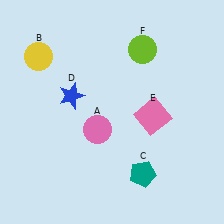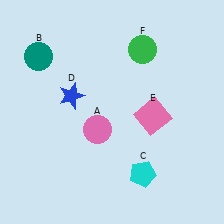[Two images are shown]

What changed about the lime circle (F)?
In Image 1, F is lime. In Image 2, it changed to green.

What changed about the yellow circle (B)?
In Image 1, B is yellow. In Image 2, it changed to teal.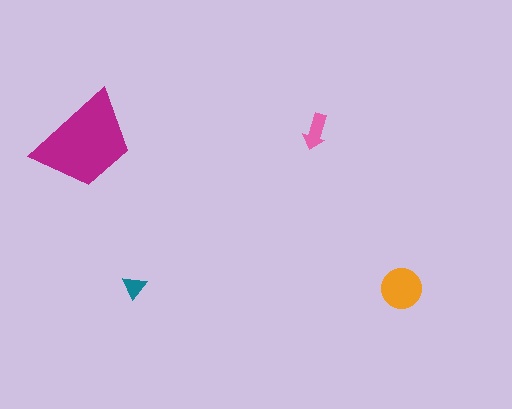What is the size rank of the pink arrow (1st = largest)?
3rd.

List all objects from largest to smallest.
The magenta trapezoid, the orange circle, the pink arrow, the teal triangle.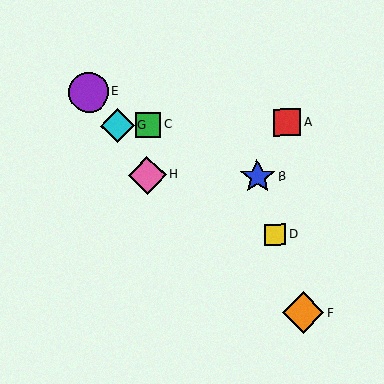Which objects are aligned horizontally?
Objects A, C, G are aligned horizontally.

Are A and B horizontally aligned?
No, A is at y≈123 and B is at y≈177.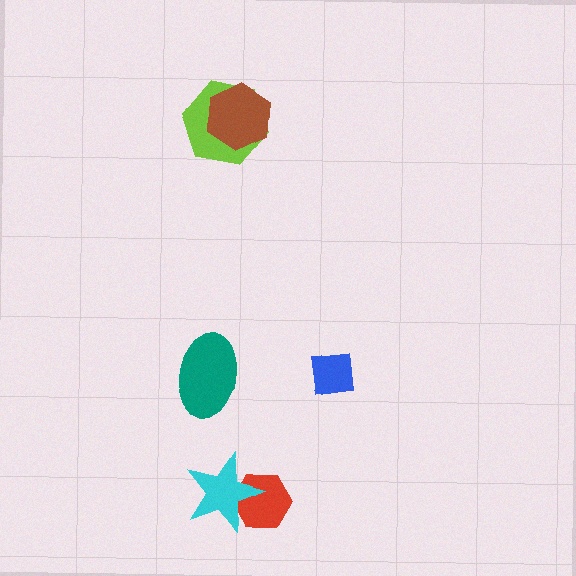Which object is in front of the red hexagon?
The cyan star is in front of the red hexagon.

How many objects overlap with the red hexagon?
1 object overlaps with the red hexagon.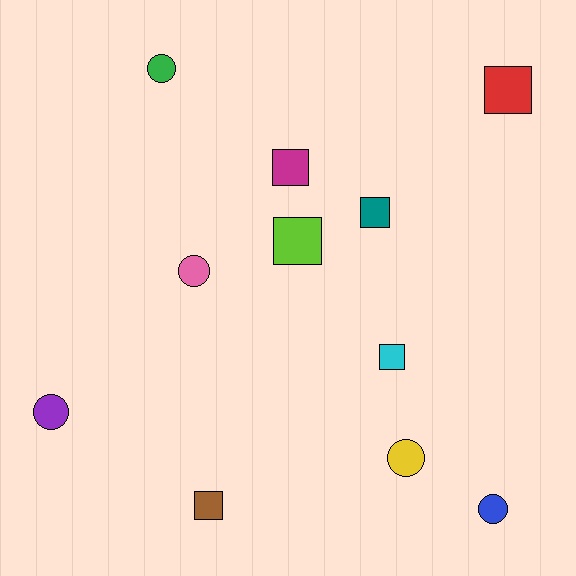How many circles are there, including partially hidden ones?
There are 5 circles.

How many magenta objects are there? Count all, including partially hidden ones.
There is 1 magenta object.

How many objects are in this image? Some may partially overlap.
There are 11 objects.